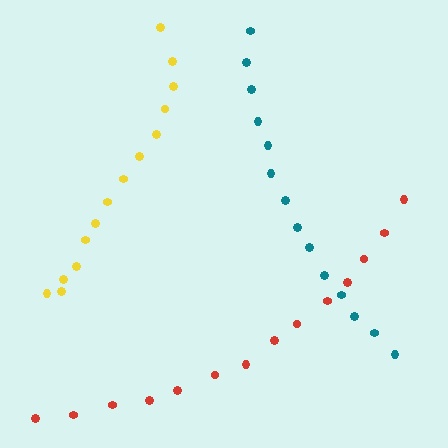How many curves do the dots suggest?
There are 3 distinct paths.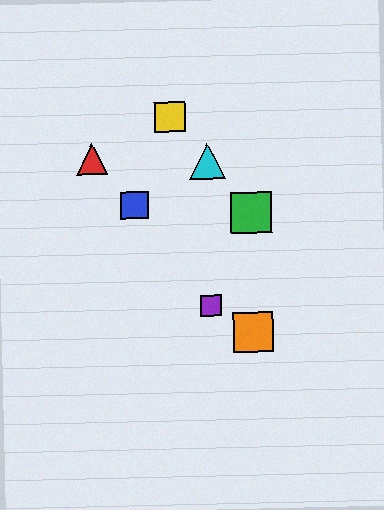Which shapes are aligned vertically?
The green square, the orange square are aligned vertically.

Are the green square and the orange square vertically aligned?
Yes, both are at x≈251.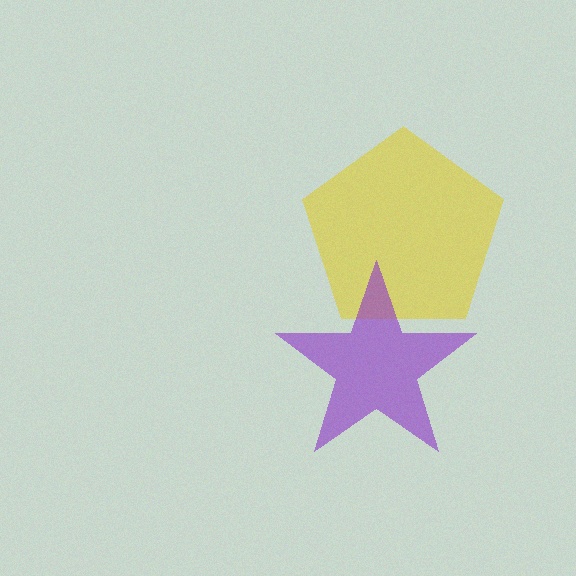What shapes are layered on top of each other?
The layered shapes are: a yellow pentagon, a purple star.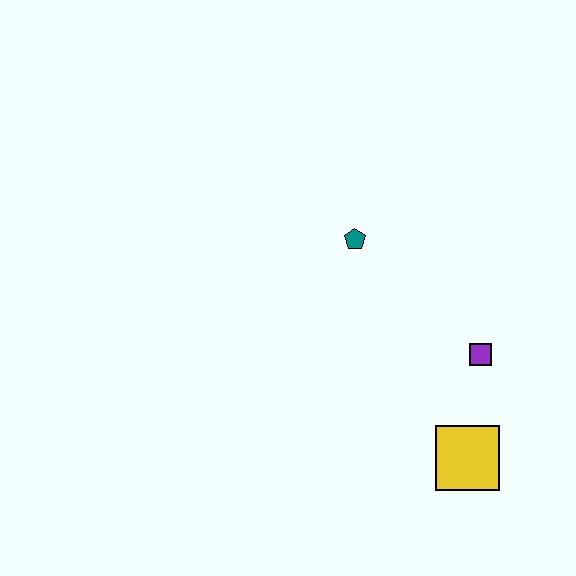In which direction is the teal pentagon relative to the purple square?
The teal pentagon is to the left of the purple square.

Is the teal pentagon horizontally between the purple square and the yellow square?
No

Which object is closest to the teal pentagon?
The purple square is closest to the teal pentagon.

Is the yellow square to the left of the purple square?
Yes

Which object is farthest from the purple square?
The teal pentagon is farthest from the purple square.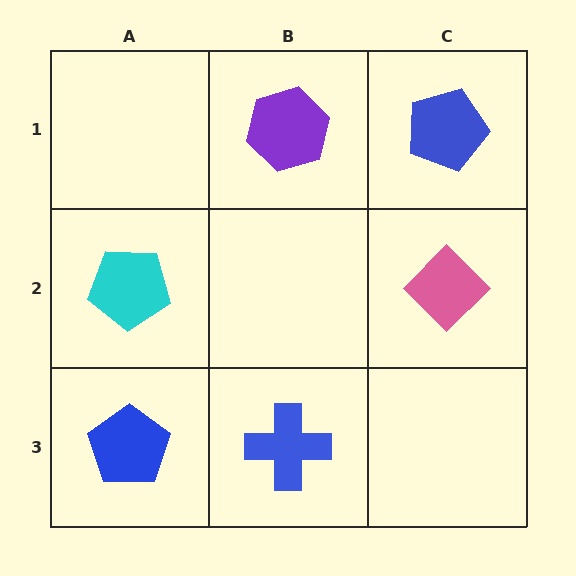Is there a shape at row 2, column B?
No, that cell is empty.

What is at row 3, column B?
A blue cross.